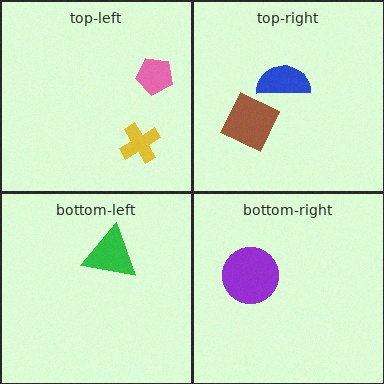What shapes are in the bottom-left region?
The green triangle.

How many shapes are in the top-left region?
2.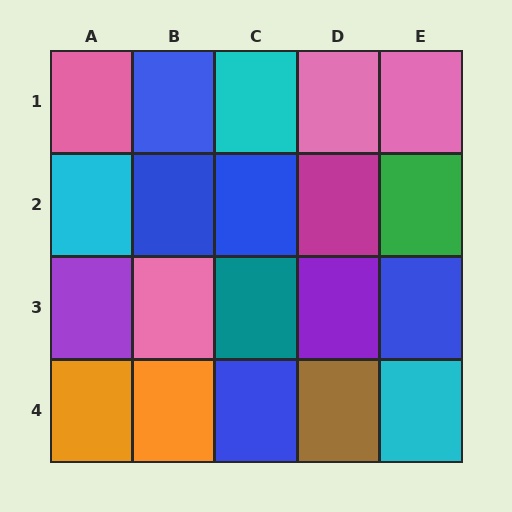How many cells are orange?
2 cells are orange.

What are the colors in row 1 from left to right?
Pink, blue, cyan, pink, pink.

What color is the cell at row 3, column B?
Pink.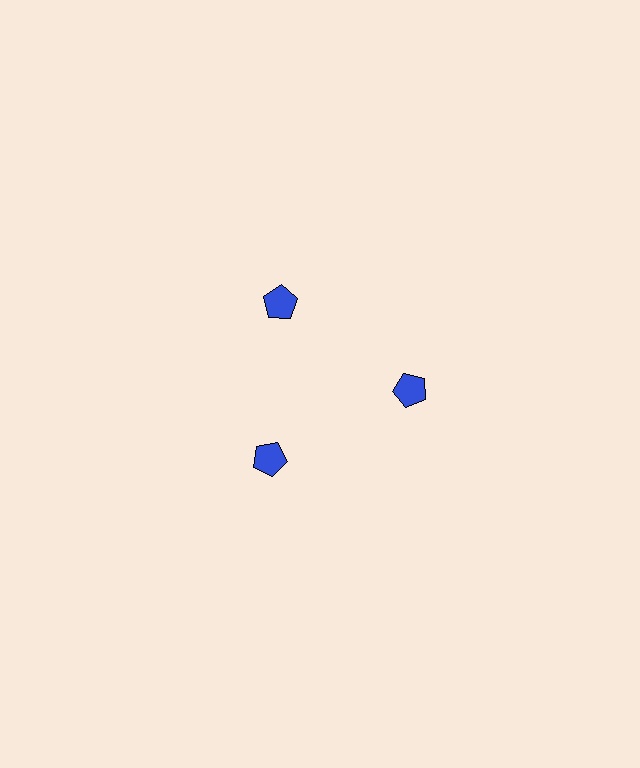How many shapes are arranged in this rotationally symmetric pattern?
There are 3 shapes, arranged in 3 groups of 1.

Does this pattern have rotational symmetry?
Yes, this pattern has 3-fold rotational symmetry. It looks the same after rotating 120 degrees around the center.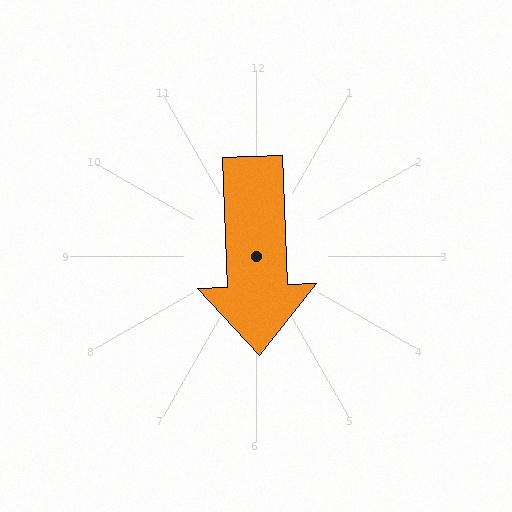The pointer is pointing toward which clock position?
Roughly 6 o'clock.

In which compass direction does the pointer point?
South.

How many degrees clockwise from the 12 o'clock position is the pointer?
Approximately 178 degrees.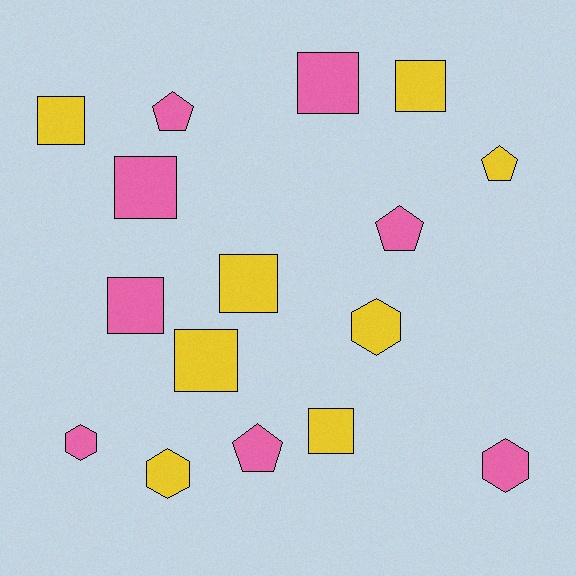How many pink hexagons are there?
There are 2 pink hexagons.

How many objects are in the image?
There are 16 objects.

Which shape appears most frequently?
Square, with 8 objects.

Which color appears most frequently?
Pink, with 8 objects.